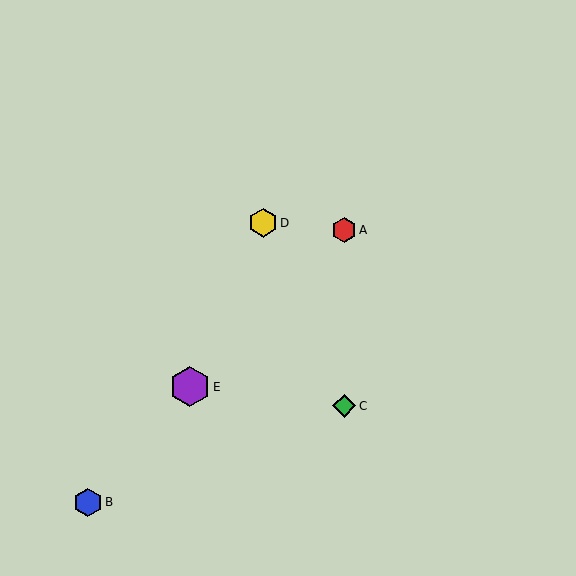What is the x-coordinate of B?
Object B is at x≈88.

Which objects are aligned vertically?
Objects A, C are aligned vertically.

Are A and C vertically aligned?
Yes, both are at x≈344.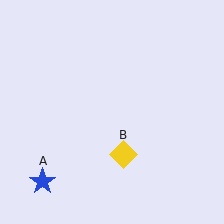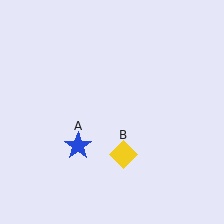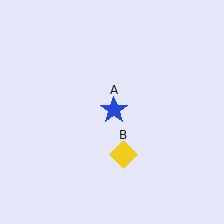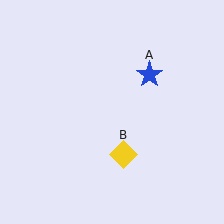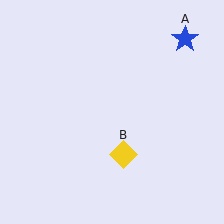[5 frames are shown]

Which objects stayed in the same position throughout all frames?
Yellow diamond (object B) remained stationary.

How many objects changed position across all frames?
1 object changed position: blue star (object A).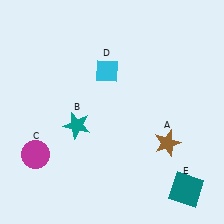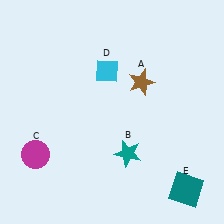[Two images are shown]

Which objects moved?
The objects that moved are: the brown star (A), the teal star (B).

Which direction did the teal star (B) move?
The teal star (B) moved right.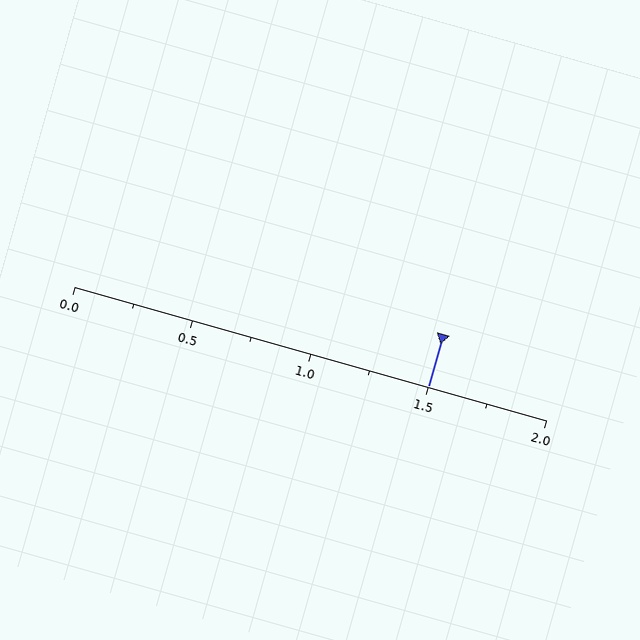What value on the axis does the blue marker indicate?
The marker indicates approximately 1.5.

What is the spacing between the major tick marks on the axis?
The major ticks are spaced 0.5 apart.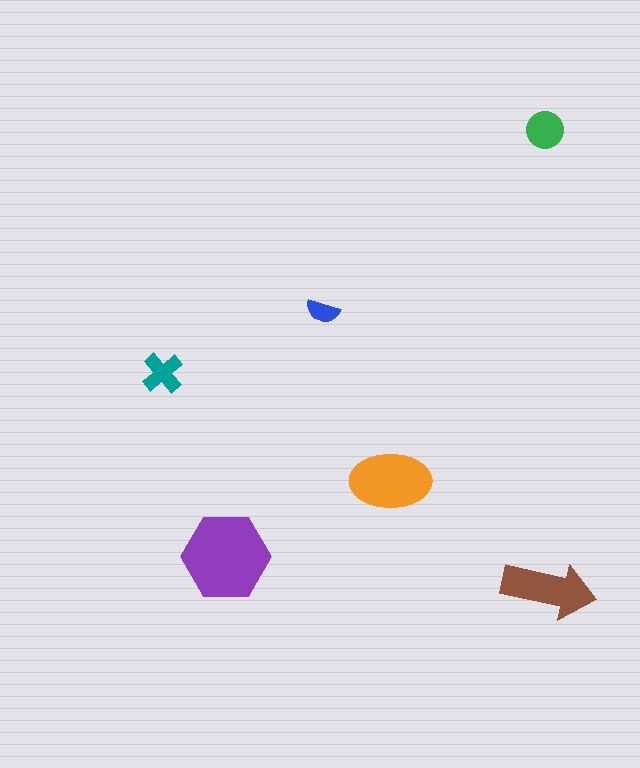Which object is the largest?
The purple hexagon.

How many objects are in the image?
There are 6 objects in the image.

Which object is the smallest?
The blue semicircle.